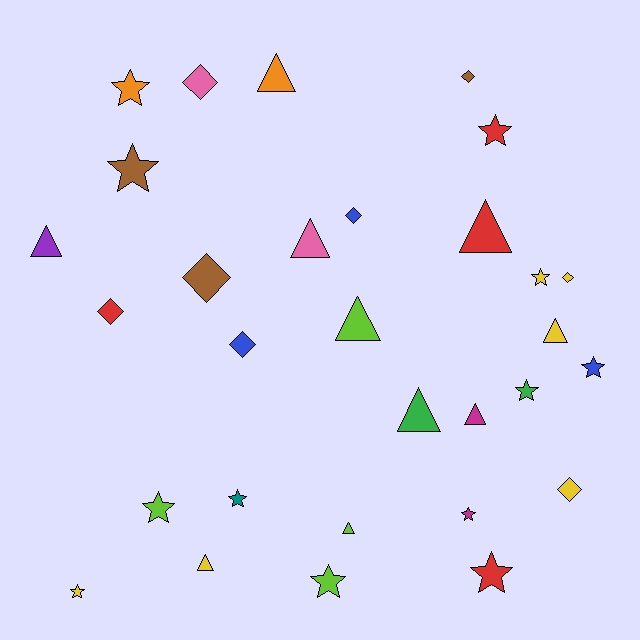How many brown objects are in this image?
There are 3 brown objects.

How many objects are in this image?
There are 30 objects.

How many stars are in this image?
There are 12 stars.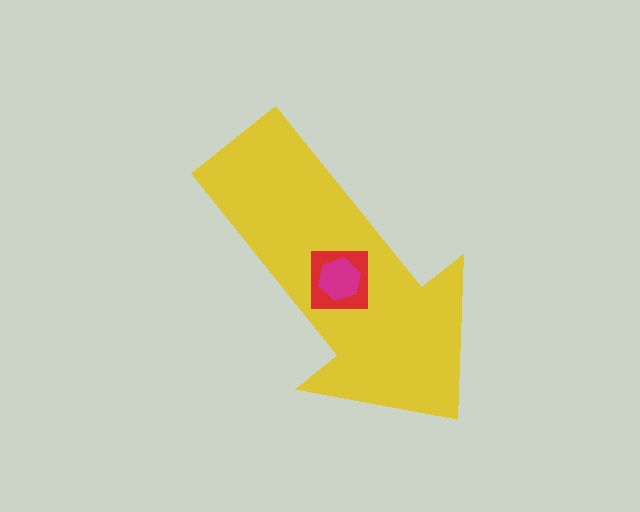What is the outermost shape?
The yellow arrow.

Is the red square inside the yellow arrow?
Yes.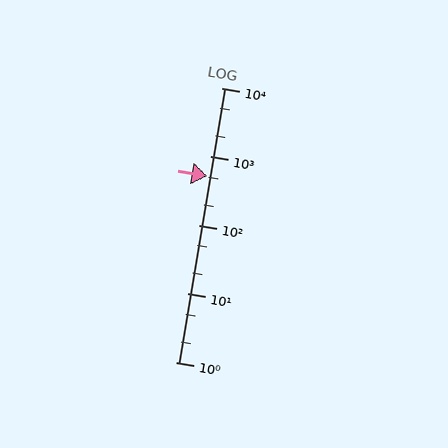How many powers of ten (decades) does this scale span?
The scale spans 4 decades, from 1 to 10000.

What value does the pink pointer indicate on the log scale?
The pointer indicates approximately 510.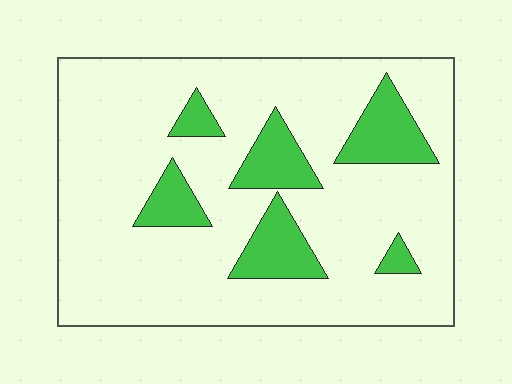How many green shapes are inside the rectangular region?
6.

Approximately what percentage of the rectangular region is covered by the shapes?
Approximately 20%.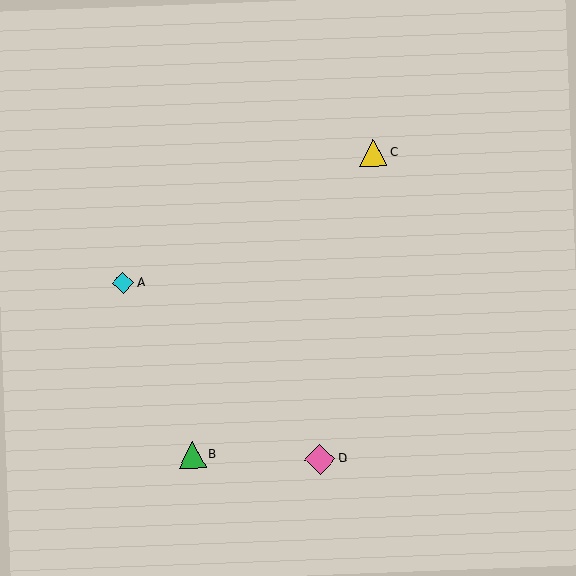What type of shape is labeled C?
Shape C is a yellow triangle.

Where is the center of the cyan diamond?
The center of the cyan diamond is at (123, 283).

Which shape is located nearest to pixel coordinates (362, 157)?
The yellow triangle (labeled C) at (373, 153) is nearest to that location.